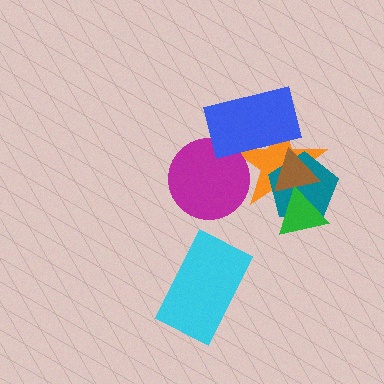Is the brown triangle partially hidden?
Yes, it is partially covered by another shape.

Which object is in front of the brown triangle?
The green triangle is in front of the brown triangle.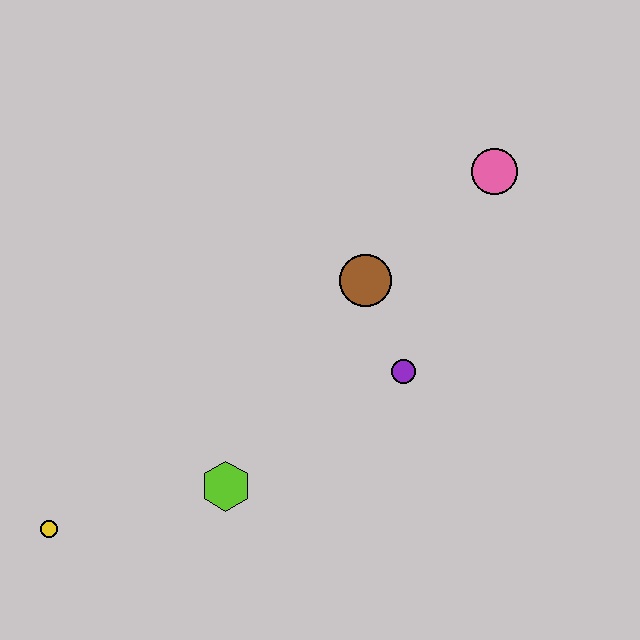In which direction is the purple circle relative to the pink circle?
The purple circle is below the pink circle.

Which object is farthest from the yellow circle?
The pink circle is farthest from the yellow circle.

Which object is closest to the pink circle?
The brown circle is closest to the pink circle.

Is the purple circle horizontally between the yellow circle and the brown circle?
No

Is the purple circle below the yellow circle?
No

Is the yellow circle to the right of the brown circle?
No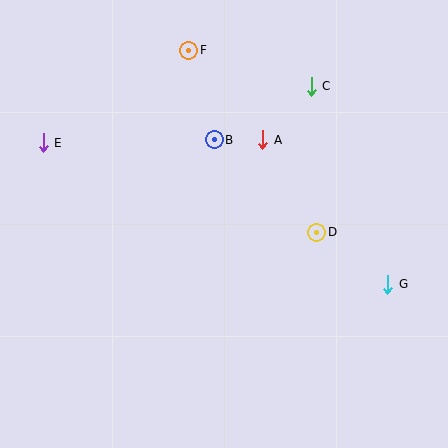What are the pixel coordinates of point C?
Point C is at (311, 86).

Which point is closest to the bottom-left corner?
Point E is closest to the bottom-left corner.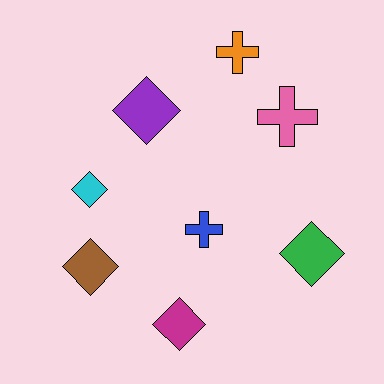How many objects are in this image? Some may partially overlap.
There are 8 objects.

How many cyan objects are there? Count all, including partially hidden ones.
There is 1 cyan object.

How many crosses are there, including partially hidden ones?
There are 3 crosses.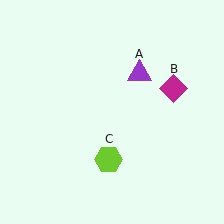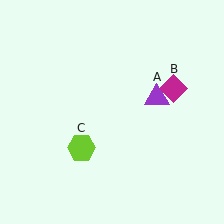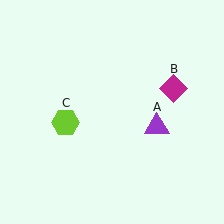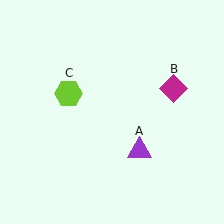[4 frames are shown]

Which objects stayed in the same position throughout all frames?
Magenta diamond (object B) remained stationary.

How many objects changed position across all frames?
2 objects changed position: purple triangle (object A), lime hexagon (object C).